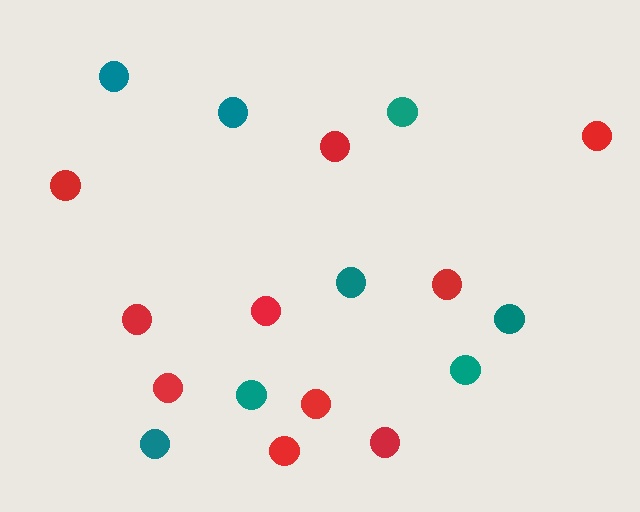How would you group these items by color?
There are 2 groups: one group of red circles (10) and one group of teal circles (8).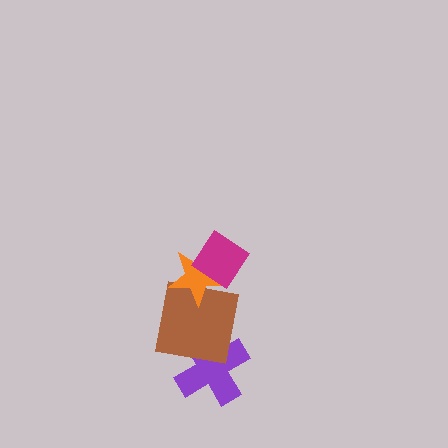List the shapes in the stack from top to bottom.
From top to bottom: the magenta diamond, the orange star, the brown square, the purple cross.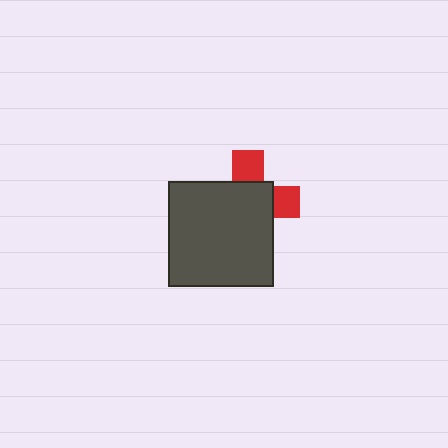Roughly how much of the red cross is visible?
A small part of it is visible (roughly 33%).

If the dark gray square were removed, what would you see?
You would see the complete red cross.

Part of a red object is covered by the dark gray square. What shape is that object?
It is a cross.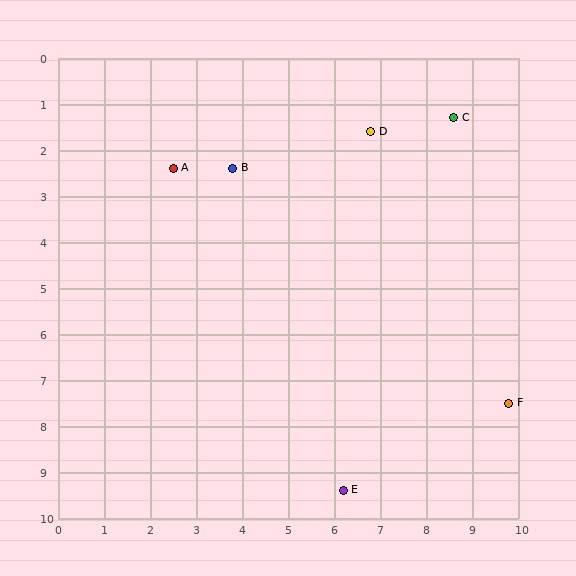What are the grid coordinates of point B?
Point B is at approximately (3.8, 2.4).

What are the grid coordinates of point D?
Point D is at approximately (6.8, 1.6).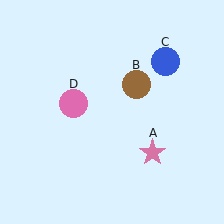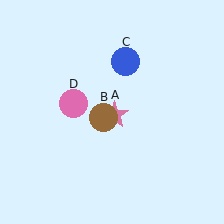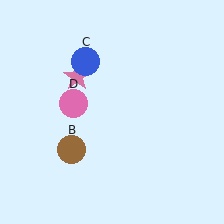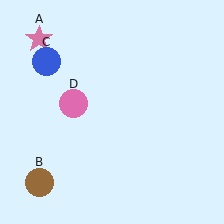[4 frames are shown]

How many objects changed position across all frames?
3 objects changed position: pink star (object A), brown circle (object B), blue circle (object C).